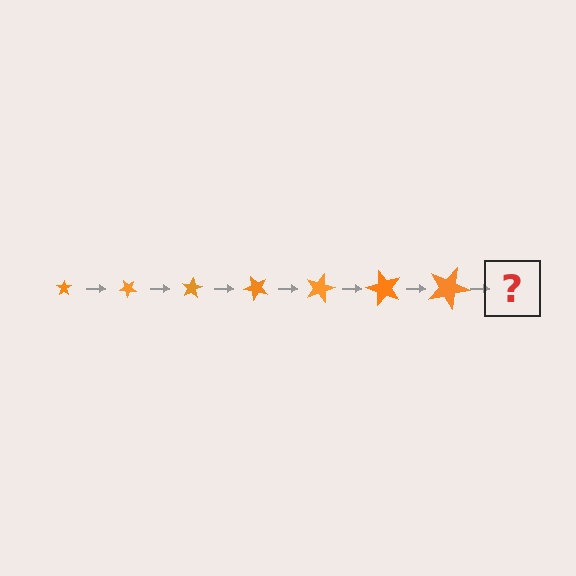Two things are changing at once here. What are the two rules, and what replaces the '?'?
The two rules are that the star grows larger each step and it rotates 40 degrees each step. The '?' should be a star, larger than the previous one and rotated 280 degrees from the start.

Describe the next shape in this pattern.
It should be a star, larger than the previous one and rotated 280 degrees from the start.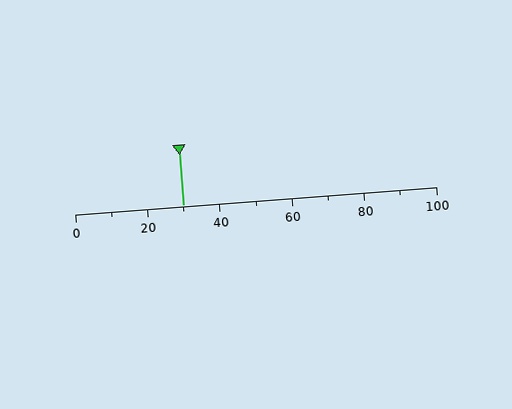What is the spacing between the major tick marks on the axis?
The major ticks are spaced 20 apart.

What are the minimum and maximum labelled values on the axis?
The axis runs from 0 to 100.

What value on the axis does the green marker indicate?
The marker indicates approximately 30.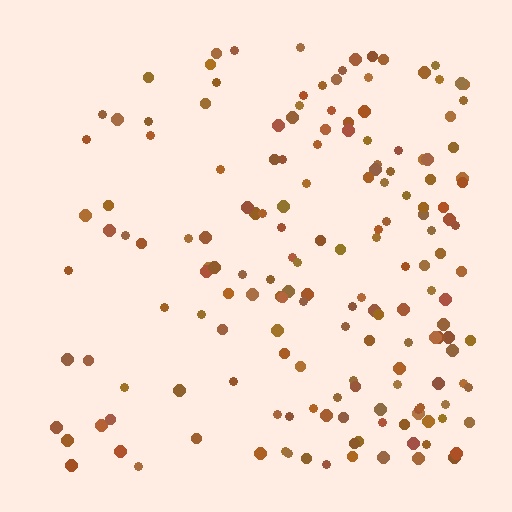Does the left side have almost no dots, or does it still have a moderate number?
Still a moderate number, just noticeably fewer than the right.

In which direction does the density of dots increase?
From left to right, with the right side densest.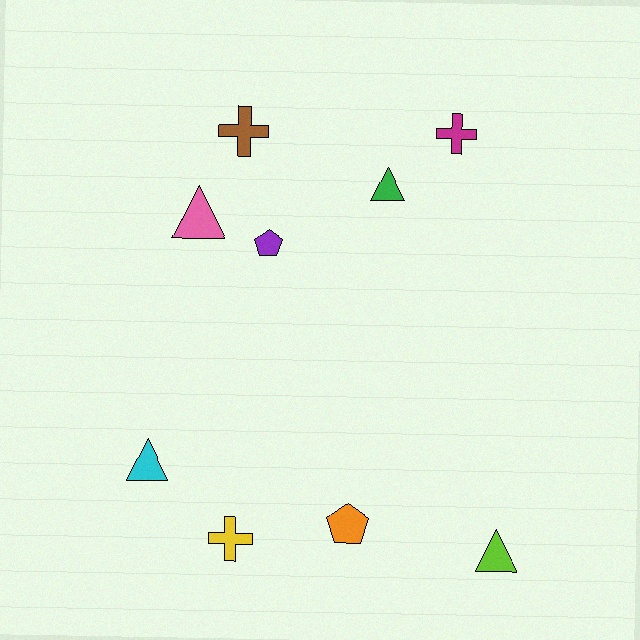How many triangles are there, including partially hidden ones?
There are 4 triangles.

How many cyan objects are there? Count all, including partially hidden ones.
There is 1 cyan object.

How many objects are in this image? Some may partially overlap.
There are 9 objects.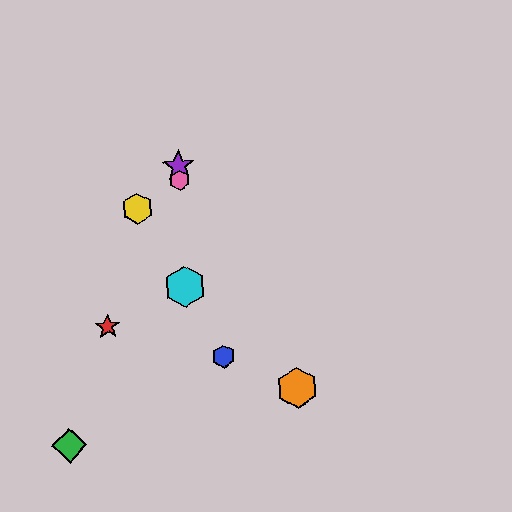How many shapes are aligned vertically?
3 shapes (the purple star, the cyan hexagon, the pink hexagon) are aligned vertically.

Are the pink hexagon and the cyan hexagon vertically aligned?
Yes, both are at x≈179.